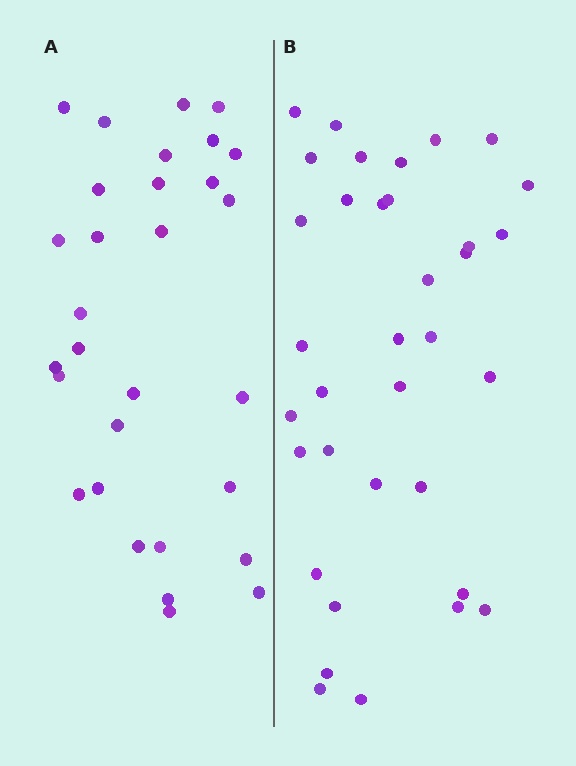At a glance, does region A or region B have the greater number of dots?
Region B (the right region) has more dots.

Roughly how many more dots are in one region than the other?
Region B has about 5 more dots than region A.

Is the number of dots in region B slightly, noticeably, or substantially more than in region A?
Region B has only slightly more — the two regions are fairly close. The ratio is roughly 1.2 to 1.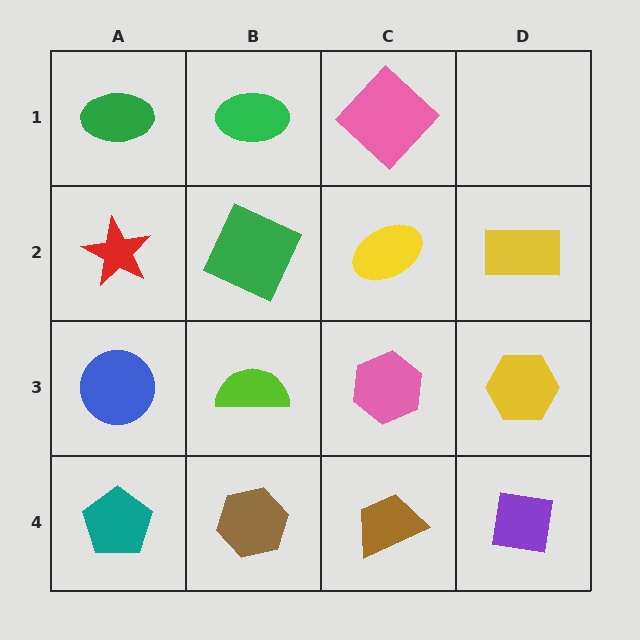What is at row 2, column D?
A yellow rectangle.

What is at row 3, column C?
A pink hexagon.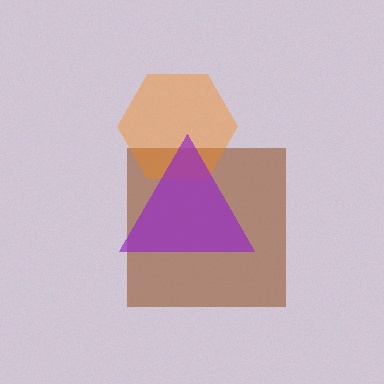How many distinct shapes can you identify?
There are 3 distinct shapes: a brown square, an orange hexagon, a purple triangle.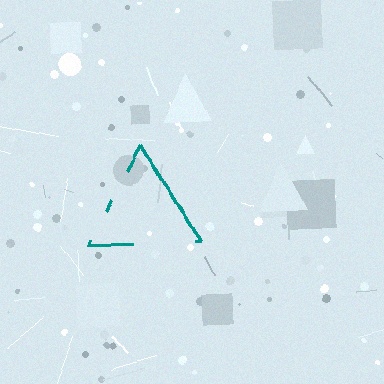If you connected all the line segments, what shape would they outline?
They would outline a triangle.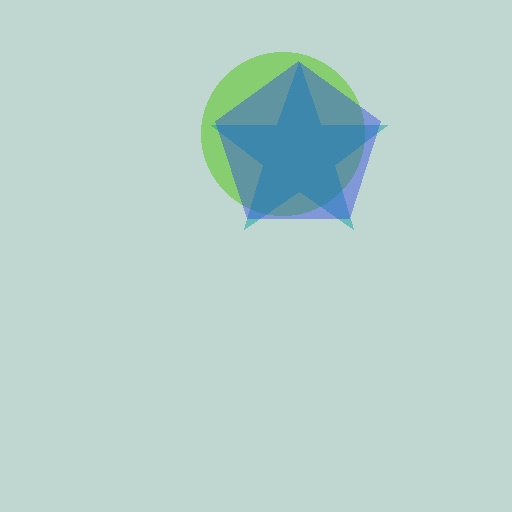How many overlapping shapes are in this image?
There are 3 overlapping shapes in the image.